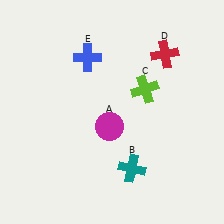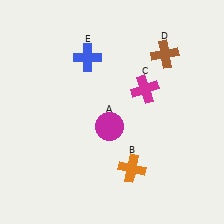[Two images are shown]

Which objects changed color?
B changed from teal to orange. C changed from lime to magenta. D changed from red to brown.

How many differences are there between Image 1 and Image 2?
There are 3 differences between the two images.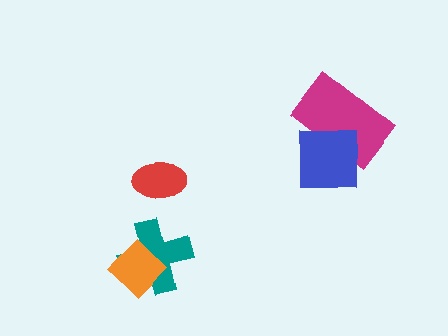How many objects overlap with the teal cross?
1 object overlaps with the teal cross.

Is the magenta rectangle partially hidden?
Yes, it is partially covered by another shape.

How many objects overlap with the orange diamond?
1 object overlaps with the orange diamond.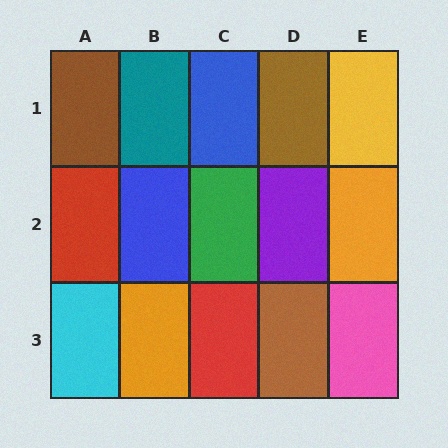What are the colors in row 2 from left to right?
Red, blue, green, purple, orange.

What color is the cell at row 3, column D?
Brown.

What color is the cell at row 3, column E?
Pink.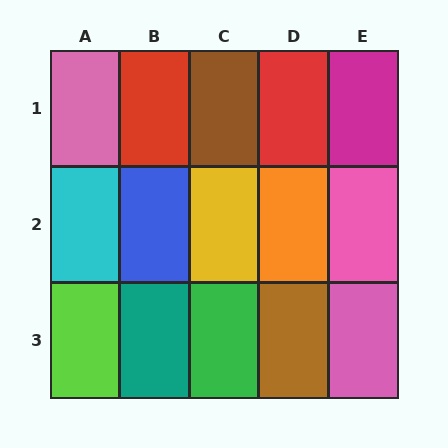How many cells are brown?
2 cells are brown.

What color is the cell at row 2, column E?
Pink.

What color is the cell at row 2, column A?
Cyan.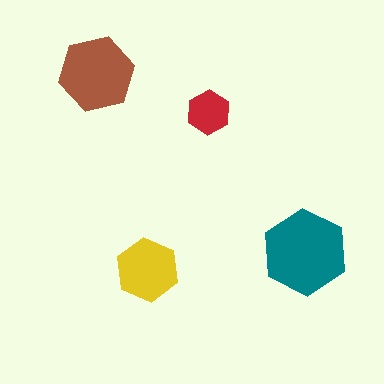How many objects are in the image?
There are 4 objects in the image.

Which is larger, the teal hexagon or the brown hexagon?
The teal one.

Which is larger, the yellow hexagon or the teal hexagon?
The teal one.